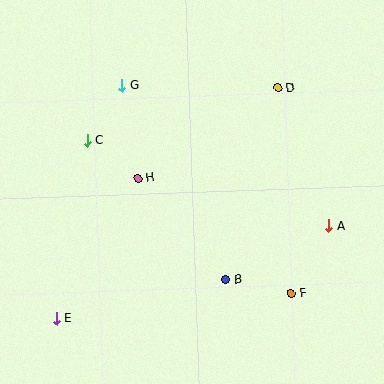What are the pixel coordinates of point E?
Point E is at (56, 318).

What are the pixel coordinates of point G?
Point G is at (122, 85).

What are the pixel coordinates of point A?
Point A is at (329, 226).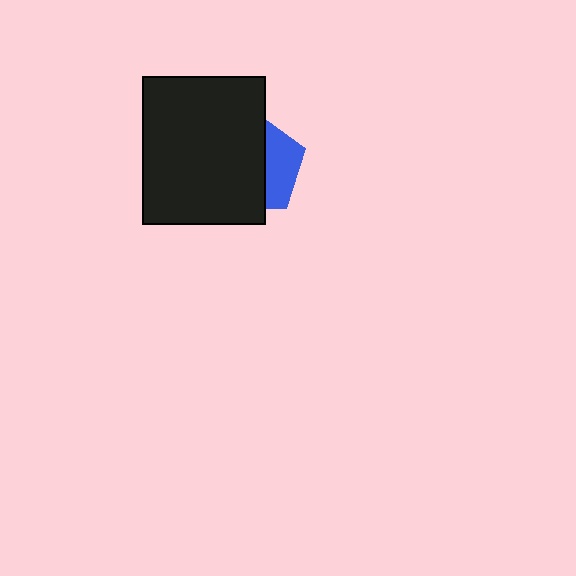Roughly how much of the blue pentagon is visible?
A small part of it is visible (roughly 35%).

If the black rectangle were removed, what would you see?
You would see the complete blue pentagon.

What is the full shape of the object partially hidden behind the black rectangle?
The partially hidden object is a blue pentagon.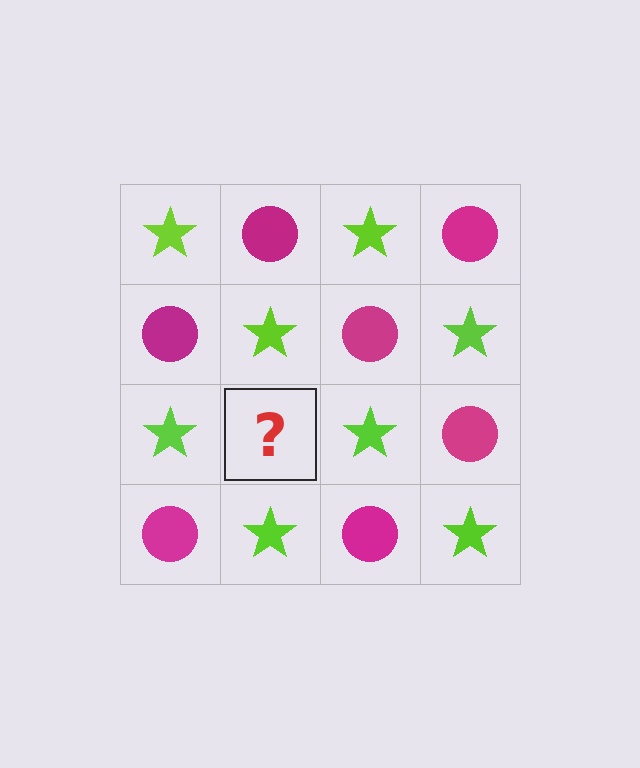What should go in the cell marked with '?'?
The missing cell should contain a magenta circle.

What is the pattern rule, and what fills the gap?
The rule is that it alternates lime star and magenta circle in a checkerboard pattern. The gap should be filled with a magenta circle.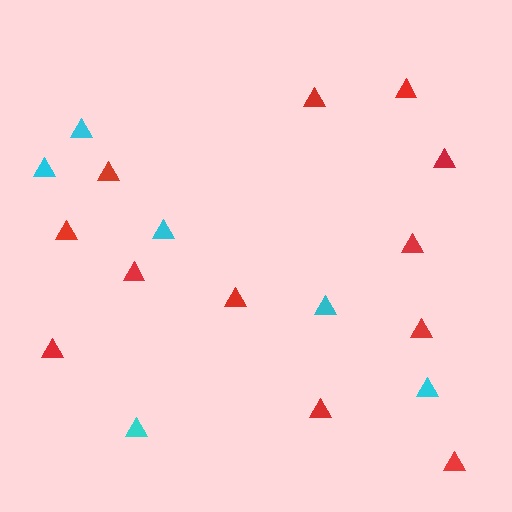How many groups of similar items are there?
There are 2 groups: one group of red triangles (12) and one group of cyan triangles (6).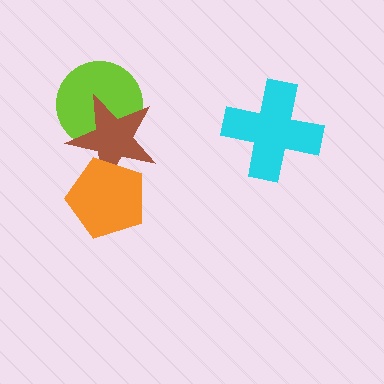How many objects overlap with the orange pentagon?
1 object overlaps with the orange pentagon.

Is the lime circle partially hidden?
Yes, it is partially covered by another shape.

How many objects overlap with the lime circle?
1 object overlaps with the lime circle.